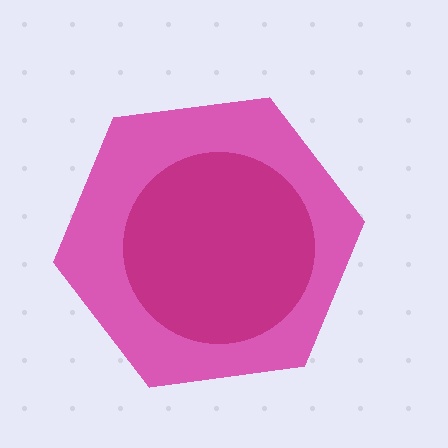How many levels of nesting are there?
2.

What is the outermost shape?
The pink hexagon.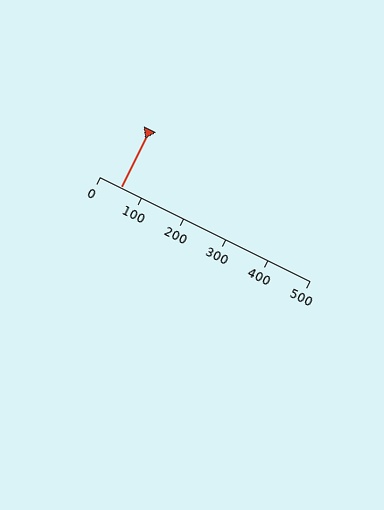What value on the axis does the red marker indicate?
The marker indicates approximately 50.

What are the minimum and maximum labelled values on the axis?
The axis runs from 0 to 500.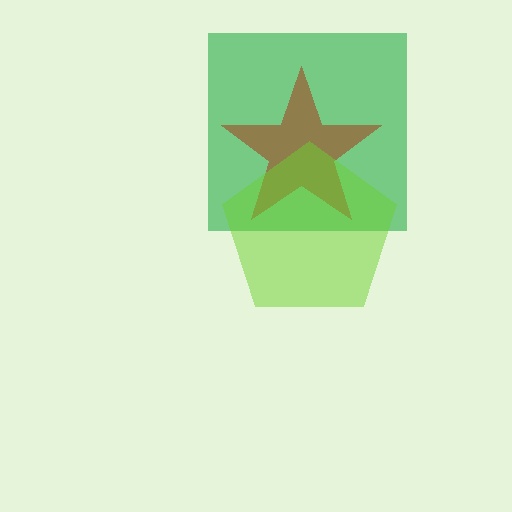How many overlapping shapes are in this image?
There are 3 overlapping shapes in the image.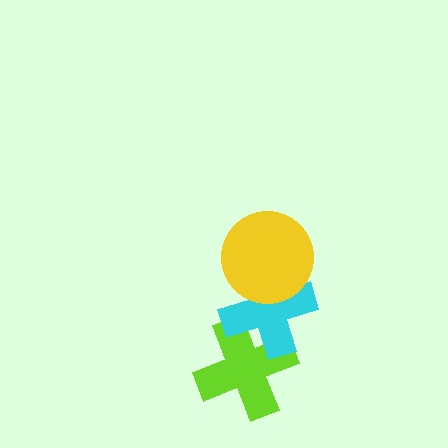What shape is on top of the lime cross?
The cyan cross is on top of the lime cross.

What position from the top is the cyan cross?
The cyan cross is 2nd from the top.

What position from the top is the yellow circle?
The yellow circle is 1st from the top.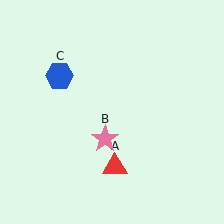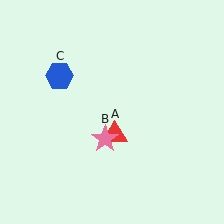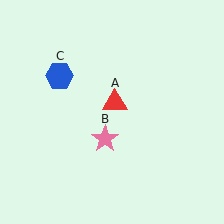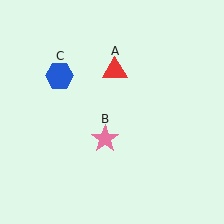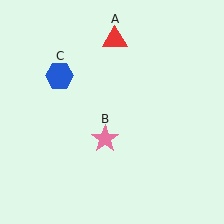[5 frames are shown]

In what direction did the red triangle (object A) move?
The red triangle (object A) moved up.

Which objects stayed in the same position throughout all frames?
Pink star (object B) and blue hexagon (object C) remained stationary.